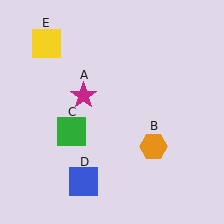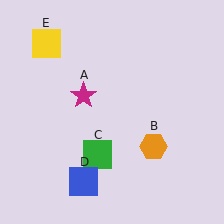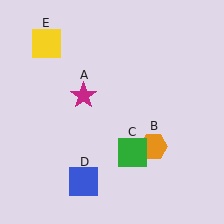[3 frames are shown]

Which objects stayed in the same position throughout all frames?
Magenta star (object A) and orange hexagon (object B) and blue square (object D) and yellow square (object E) remained stationary.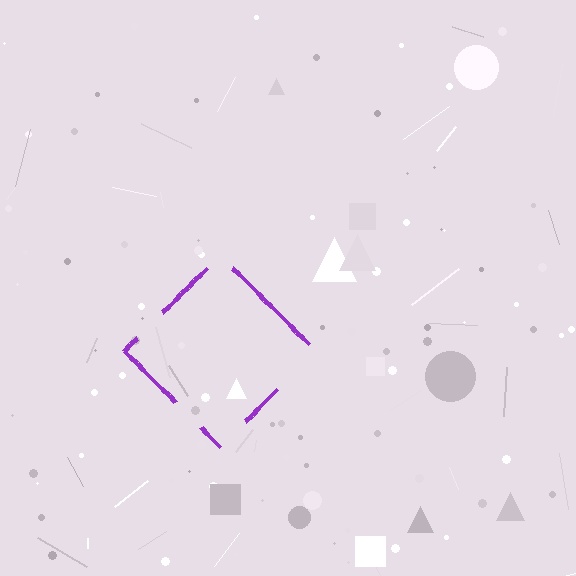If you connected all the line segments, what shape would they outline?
They would outline a diamond.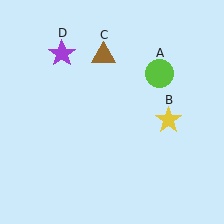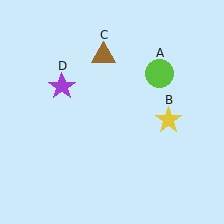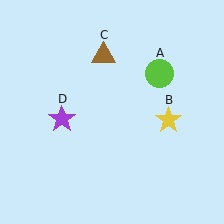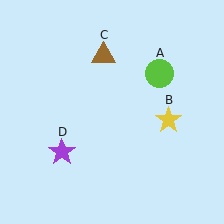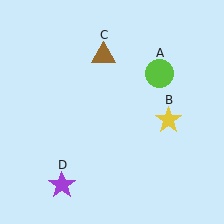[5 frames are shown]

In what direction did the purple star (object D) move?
The purple star (object D) moved down.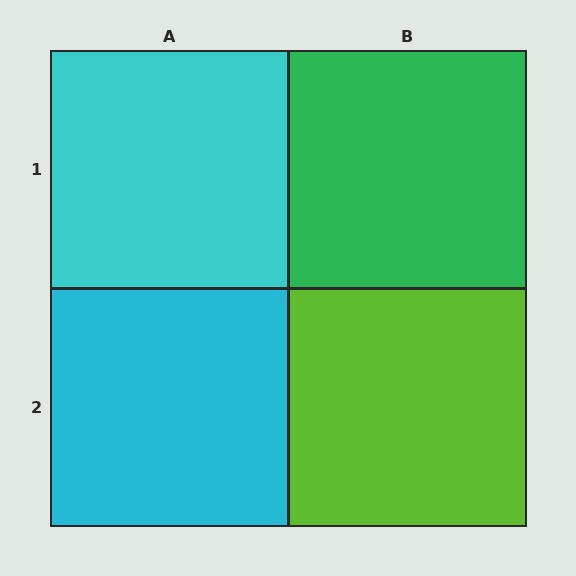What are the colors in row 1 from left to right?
Cyan, green.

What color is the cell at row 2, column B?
Lime.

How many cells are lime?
1 cell is lime.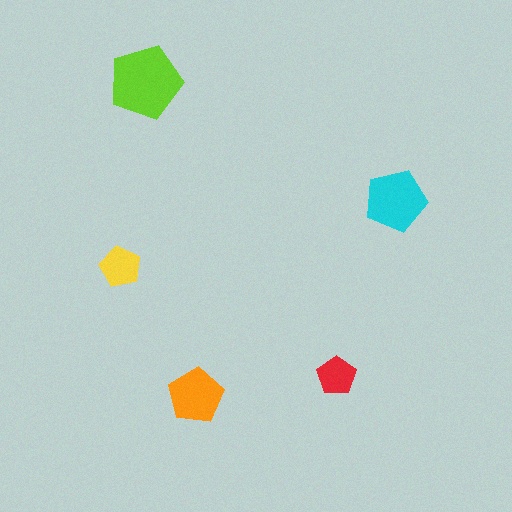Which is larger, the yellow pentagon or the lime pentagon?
The lime one.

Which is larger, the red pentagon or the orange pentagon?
The orange one.